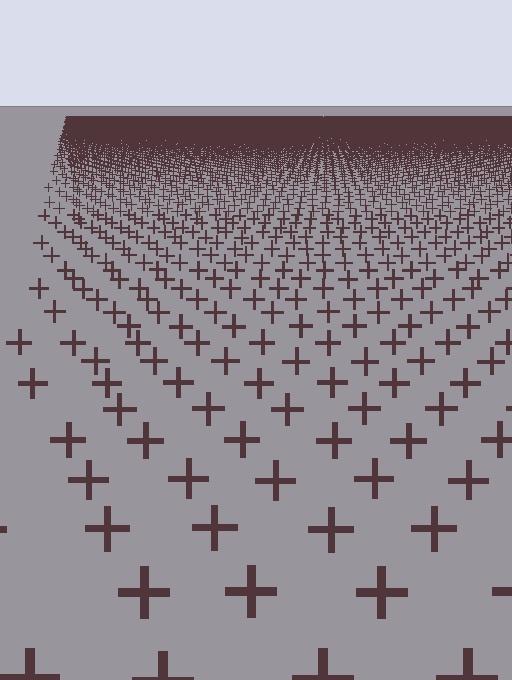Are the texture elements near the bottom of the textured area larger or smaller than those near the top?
Larger. Near the bottom, elements are closer to the viewer and appear at a bigger on-screen size.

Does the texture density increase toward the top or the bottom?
Density increases toward the top.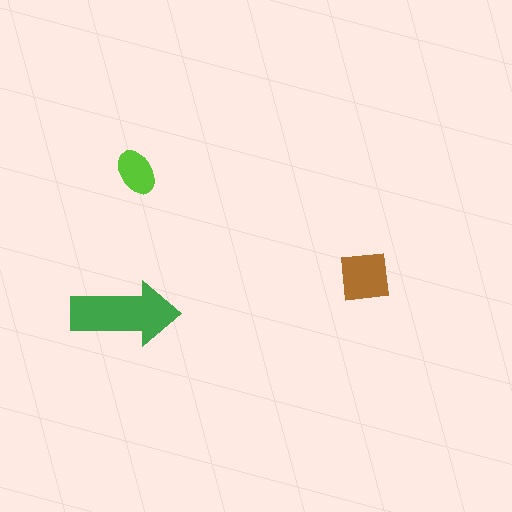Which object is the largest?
The green arrow.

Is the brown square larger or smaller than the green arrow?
Smaller.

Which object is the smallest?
The lime ellipse.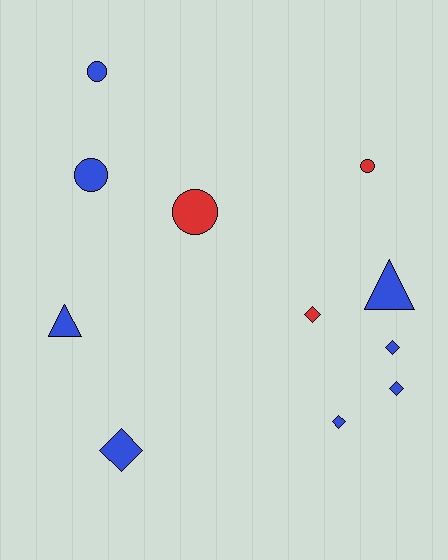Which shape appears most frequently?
Diamond, with 5 objects.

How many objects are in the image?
There are 11 objects.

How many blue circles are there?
There are 2 blue circles.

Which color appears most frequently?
Blue, with 8 objects.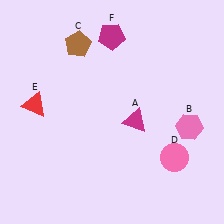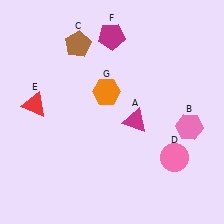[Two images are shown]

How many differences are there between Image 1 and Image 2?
There is 1 difference between the two images.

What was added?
An orange hexagon (G) was added in Image 2.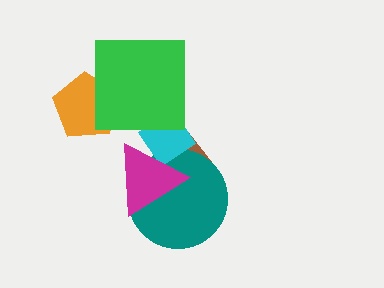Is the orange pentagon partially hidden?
Yes, it is partially covered by another shape.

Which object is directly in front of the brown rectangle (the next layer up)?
The teal circle is directly in front of the brown rectangle.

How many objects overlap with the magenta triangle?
3 objects overlap with the magenta triangle.